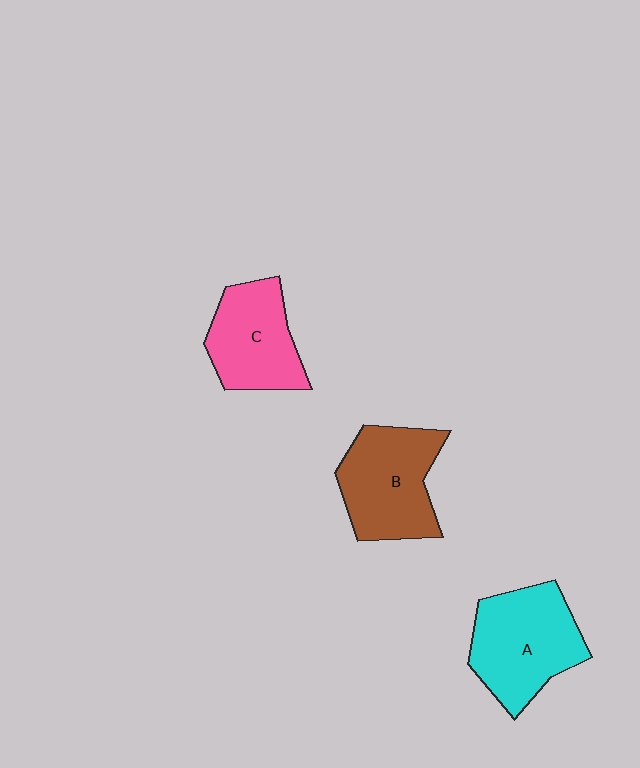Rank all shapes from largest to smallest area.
From largest to smallest: A (cyan), B (brown), C (pink).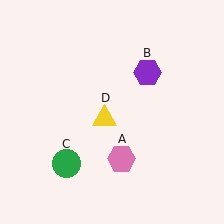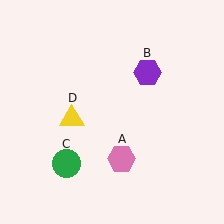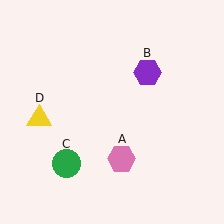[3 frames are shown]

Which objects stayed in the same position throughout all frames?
Pink hexagon (object A) and purple hexagon (object B) and green circle (object C) remained stationary.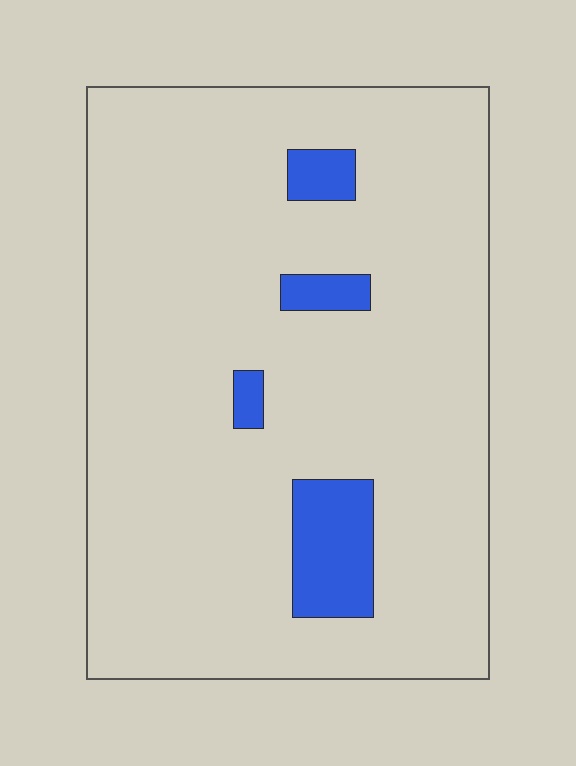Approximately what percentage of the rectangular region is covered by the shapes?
Approximately 10%.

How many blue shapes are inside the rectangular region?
4.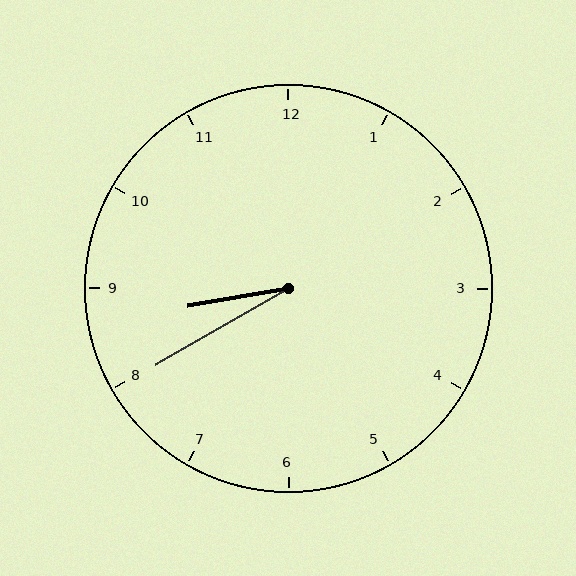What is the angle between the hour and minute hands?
Approximately 20 degrees.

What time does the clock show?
8:40.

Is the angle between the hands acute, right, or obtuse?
It is acute.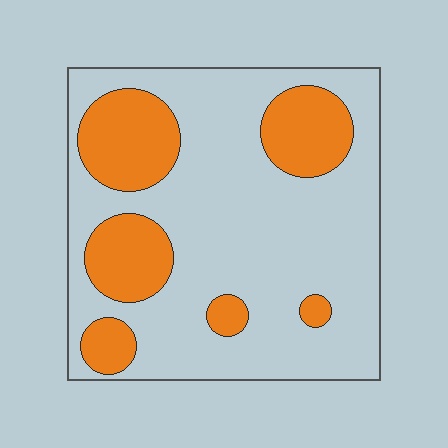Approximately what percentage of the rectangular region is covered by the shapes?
Approximately 25%.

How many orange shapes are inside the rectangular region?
6.